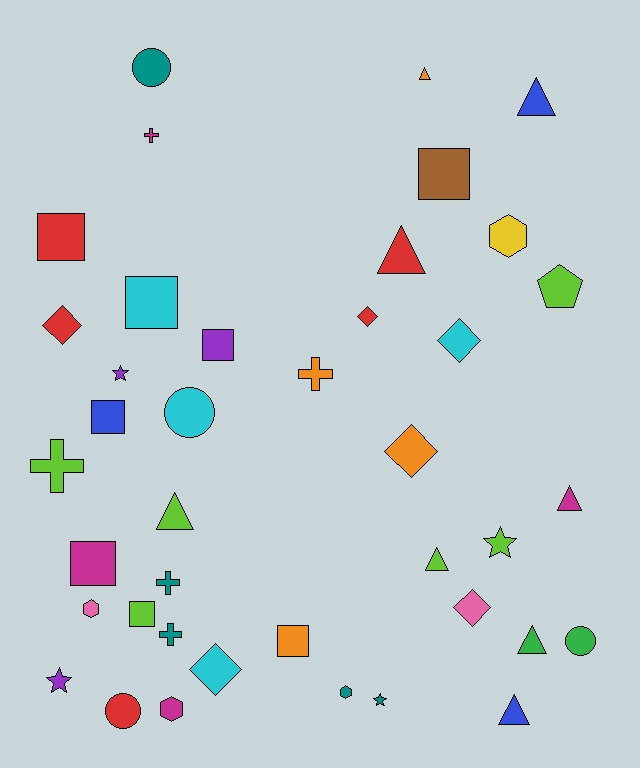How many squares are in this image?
There are 8 squares.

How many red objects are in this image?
There are 5 red objects.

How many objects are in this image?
There are 40 objects.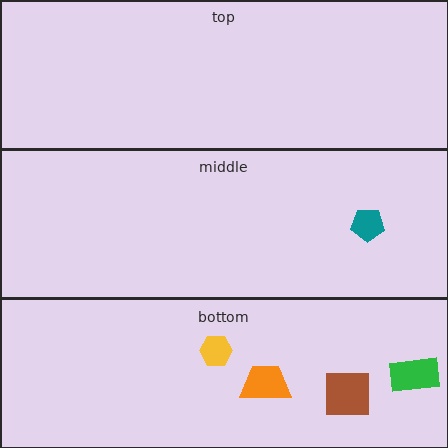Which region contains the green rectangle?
The bottom region.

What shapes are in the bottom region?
The green rectangle, the orange trapezoid, the brown square, the yellow hexagon.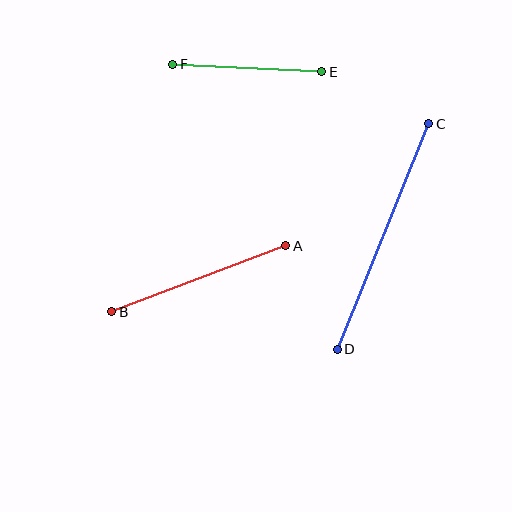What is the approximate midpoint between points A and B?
The midpoint is at approximately (199, 279) pixels.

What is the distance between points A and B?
The distance is approximately 186 pixels.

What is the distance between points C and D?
The distance is approximately 243 pixels.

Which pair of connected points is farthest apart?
Points C and D are farthest apart.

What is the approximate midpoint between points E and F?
The midpoint is at approximately (247, 68) pixels.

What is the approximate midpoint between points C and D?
The midpoint is at approximately (383, 236) pixels.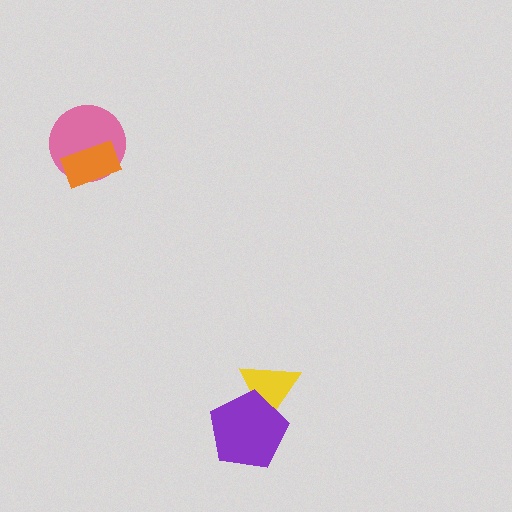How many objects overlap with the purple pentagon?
1 object overlaps with the purple pentagon.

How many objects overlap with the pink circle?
1 object overlaps with the pink circle.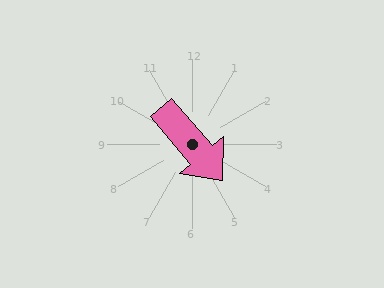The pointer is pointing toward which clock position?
Roughly 5 o'clock.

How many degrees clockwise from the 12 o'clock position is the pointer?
Approximately 140 degrees.